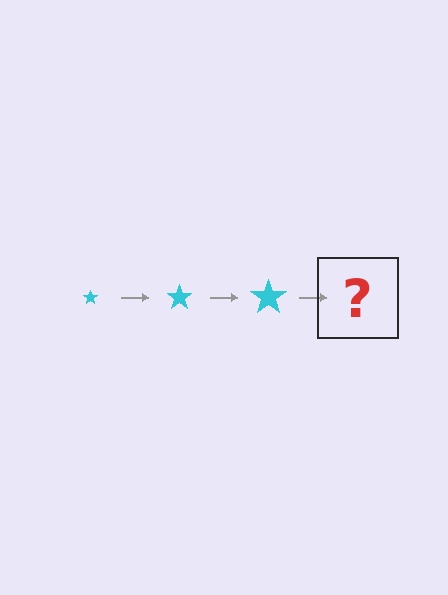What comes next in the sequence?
The next element should be a cyan star, larger than the previous one.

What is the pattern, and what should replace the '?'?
The pattern is that the star gets progressively larger each step. The '?' should be a cyan star, larger than the previous one.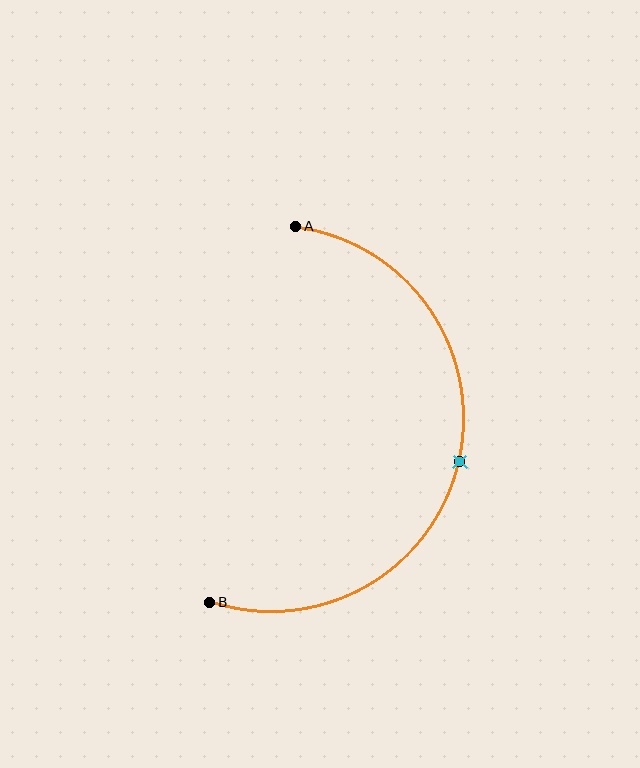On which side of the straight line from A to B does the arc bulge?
The arc bulges to the right of the straight line connecting A and B.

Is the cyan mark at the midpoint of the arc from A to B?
Yes. The cyan mark lies on the arc at equal arc-length from both A and B — it is the arc midpoint.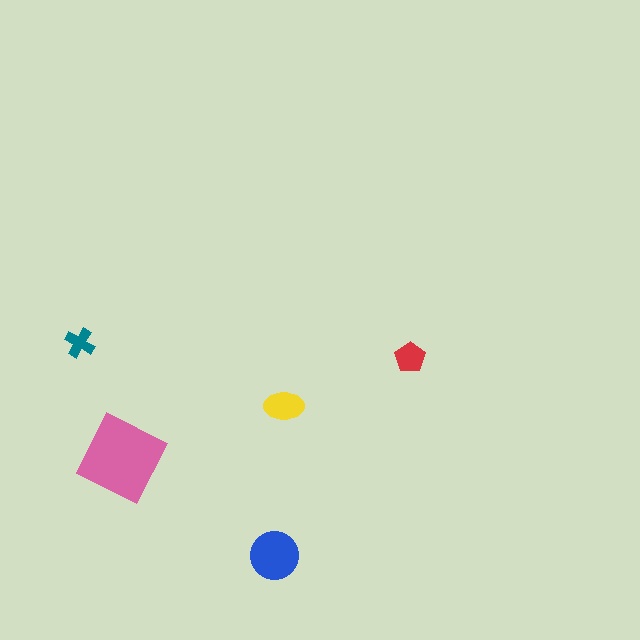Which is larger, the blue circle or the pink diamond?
The pink diamond.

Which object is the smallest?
The teal cross.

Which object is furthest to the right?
The red pentagon is rightmost.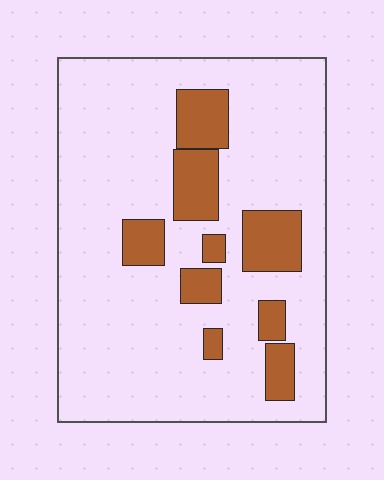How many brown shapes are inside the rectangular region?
9.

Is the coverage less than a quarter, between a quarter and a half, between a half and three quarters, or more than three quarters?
Less than a quarter.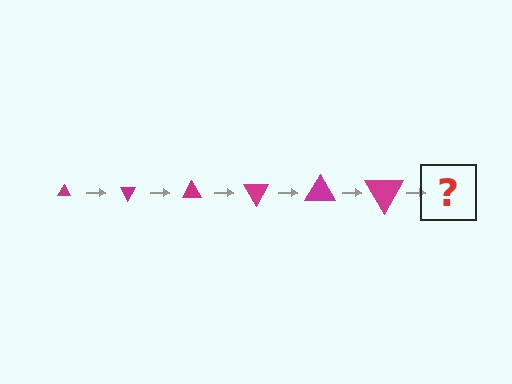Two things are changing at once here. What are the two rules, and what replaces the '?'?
The two rules are that the triangle grows larger each step and it rotates 60 degrees each step. The '?' should be a triangle, larger than the previous one and rotated 360 degrees from the start.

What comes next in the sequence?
The next element should be a triangle, larger than the previous one and rotated 360 degrees from the start.